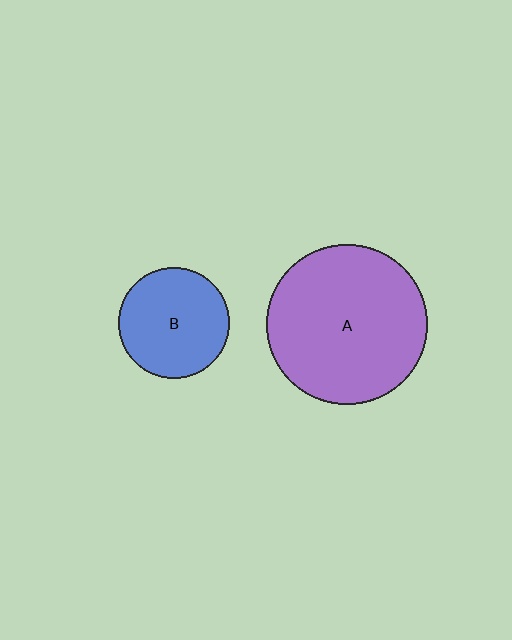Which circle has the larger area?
Circle A (purple).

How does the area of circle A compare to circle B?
Approximately 2.1 times.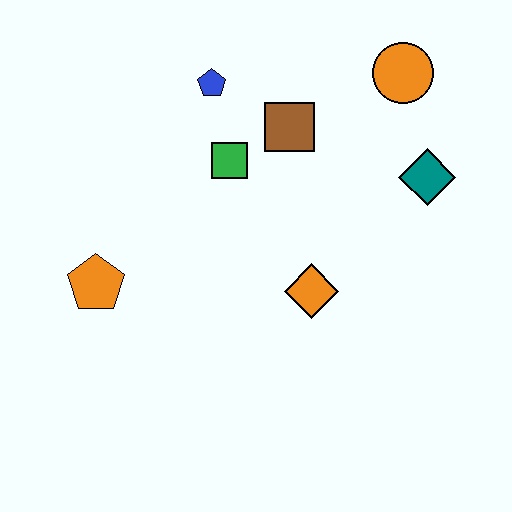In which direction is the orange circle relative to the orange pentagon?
The orange circle is to the right of the orange pentagon.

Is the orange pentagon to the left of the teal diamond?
Yes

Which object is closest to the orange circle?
The teal diamond is closest to the orange circle.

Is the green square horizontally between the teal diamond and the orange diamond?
No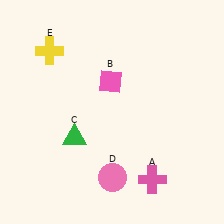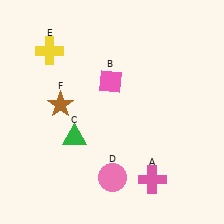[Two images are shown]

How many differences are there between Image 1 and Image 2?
There is 1 difference between the two images.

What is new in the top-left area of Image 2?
A brown star (F) was added in the top-left area of Image 2.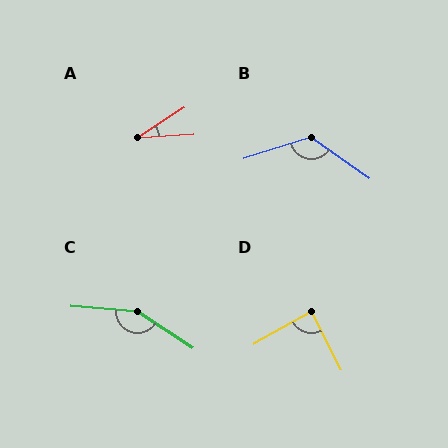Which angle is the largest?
C, at approximately 152 degrees.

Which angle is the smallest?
A, at approximately 29 degrees.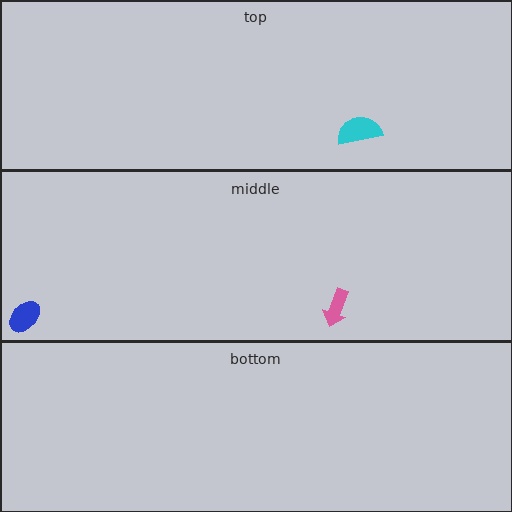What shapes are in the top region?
The cyan semicircle.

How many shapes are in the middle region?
2.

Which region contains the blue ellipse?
The middle region.